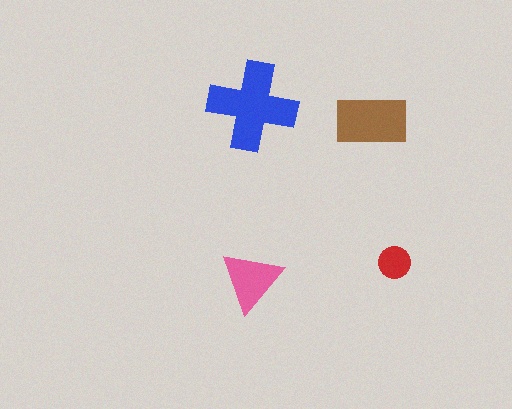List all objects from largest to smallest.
The blue cross, the brown rectangle, the pink triangle, the red circle.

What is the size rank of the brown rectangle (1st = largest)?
2nd.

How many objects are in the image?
There are 4 objects in the image.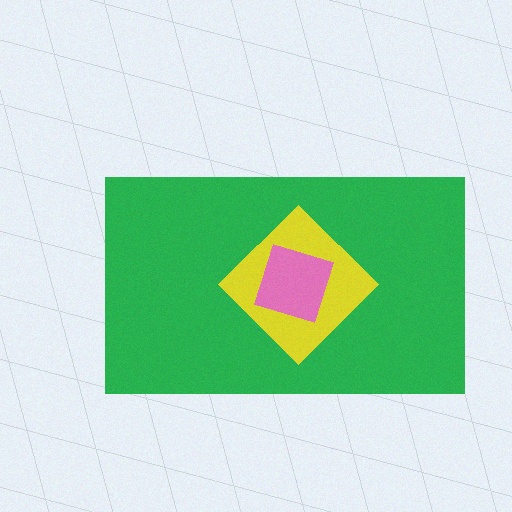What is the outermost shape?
The green rectangle.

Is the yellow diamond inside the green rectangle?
Yes.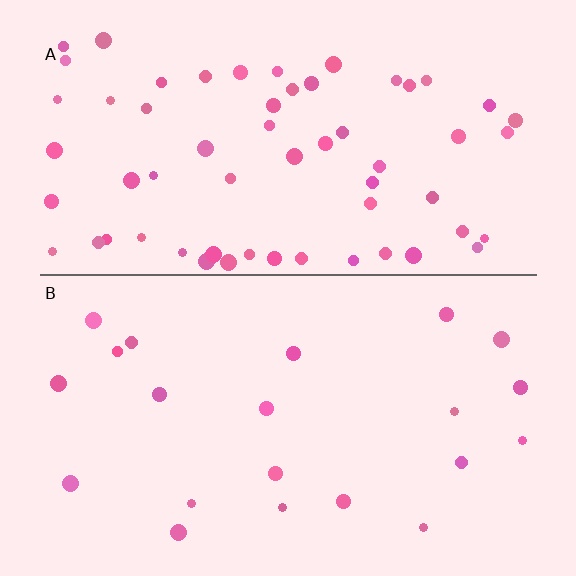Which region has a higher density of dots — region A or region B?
A (the top).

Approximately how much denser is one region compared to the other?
Approximately 2.9× — region A over region B.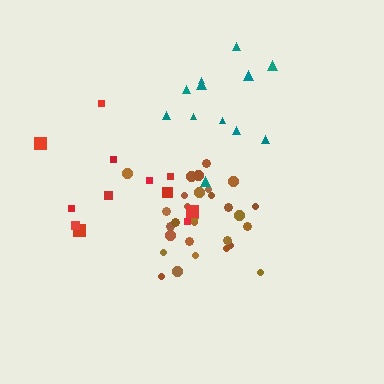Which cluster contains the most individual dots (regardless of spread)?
Brown (30).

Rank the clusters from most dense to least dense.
brown, teal, red.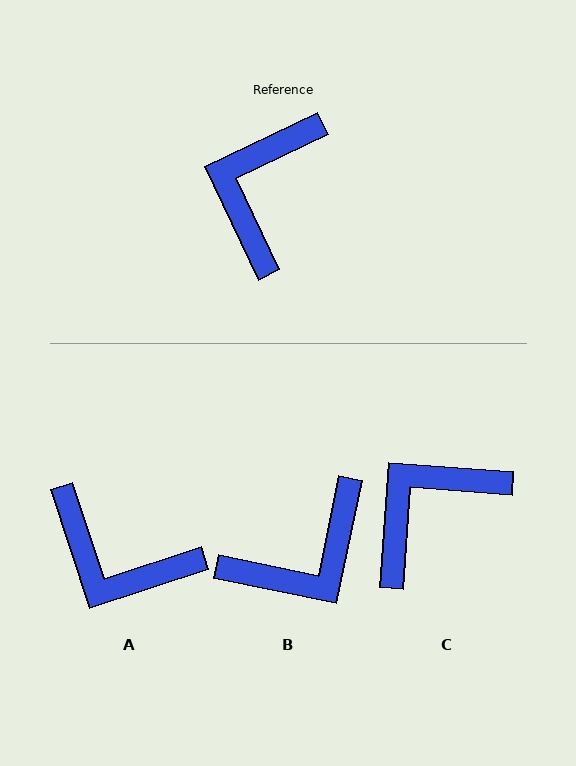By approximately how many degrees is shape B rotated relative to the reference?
Approximately 143 degrees counter-clockwise.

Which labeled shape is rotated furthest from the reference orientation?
B, about 143 degrees away.